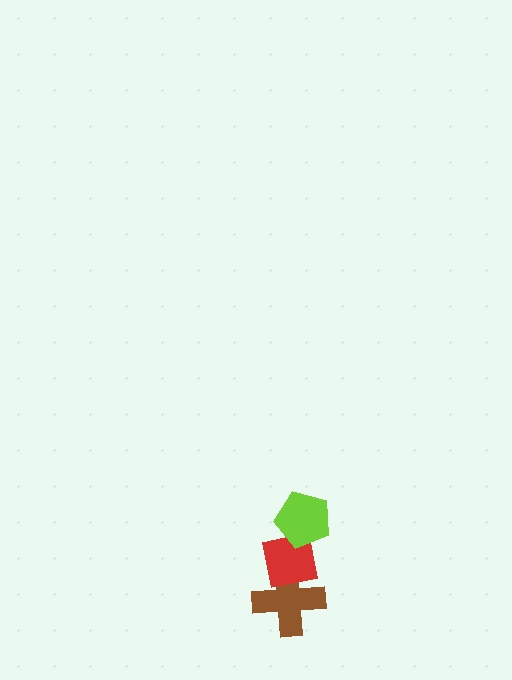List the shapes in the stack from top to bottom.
From top to bottom: the lime pentagon, the red square, the brown cross.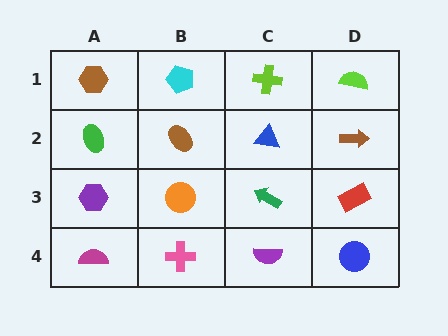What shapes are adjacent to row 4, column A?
A purple hexagon (row 3, column A), a pink cross (row 4, column B).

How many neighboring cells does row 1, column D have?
2.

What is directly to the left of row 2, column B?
A green ellipse.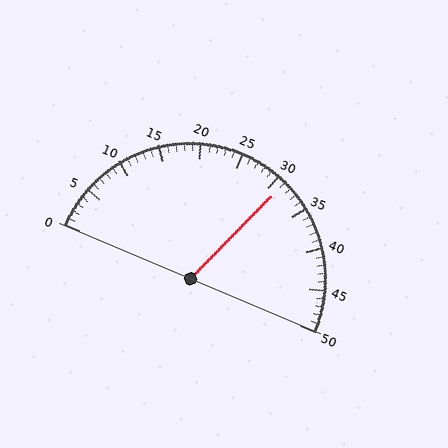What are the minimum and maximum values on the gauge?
The gauge ranges from 0 to 50.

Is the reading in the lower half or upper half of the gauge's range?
The reading is in the upper half of the range (0 to 50).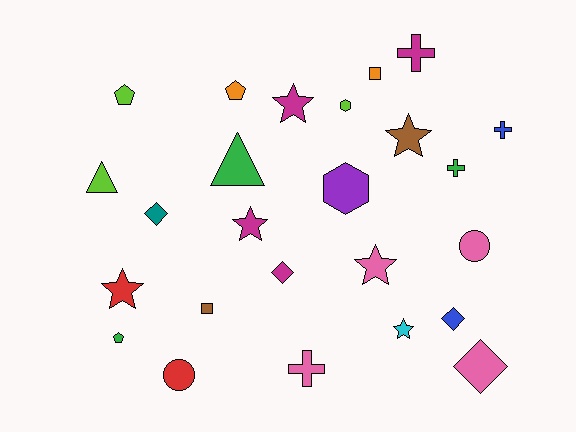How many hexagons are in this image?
There are 2 hexagons.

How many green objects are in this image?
There are 3 green objects.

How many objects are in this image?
There are 25 objects.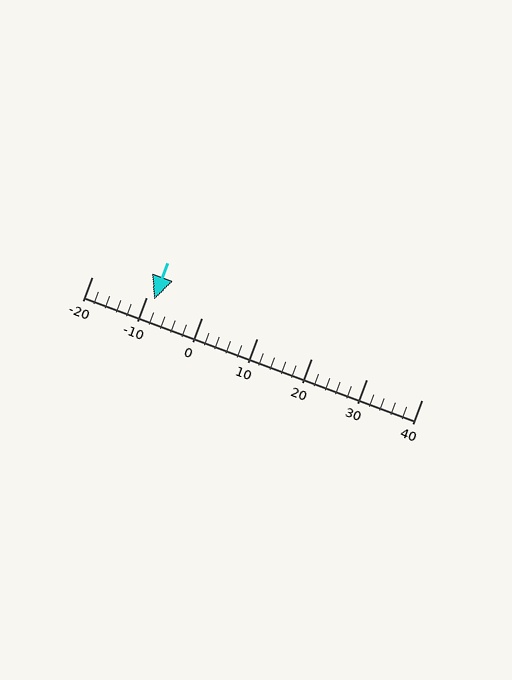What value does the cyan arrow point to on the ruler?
The cyan arrow points to approximately -9.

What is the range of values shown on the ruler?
The ruler shows values from -20 to 40.